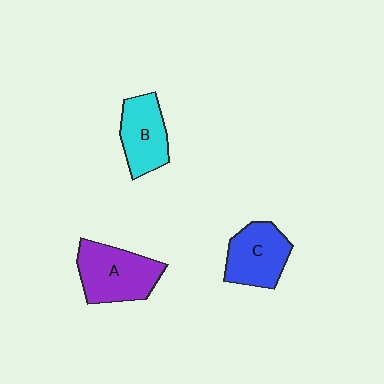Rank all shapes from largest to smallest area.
From largest to smallest: A (purple), C (blue), B (cyan).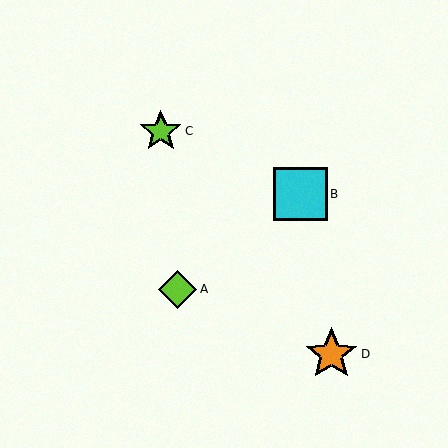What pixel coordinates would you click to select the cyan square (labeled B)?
Click at (300, 194) to select the cyan square B.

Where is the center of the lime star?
The center of the lime star is at (161, 131).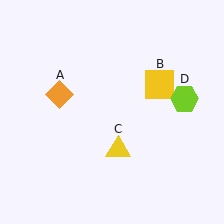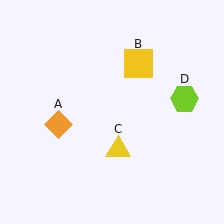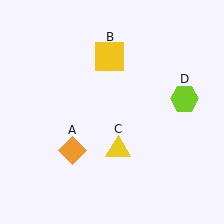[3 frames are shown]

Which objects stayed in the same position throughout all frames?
Yellow triangle (object C) and lime hexagon (object D) remained stationary.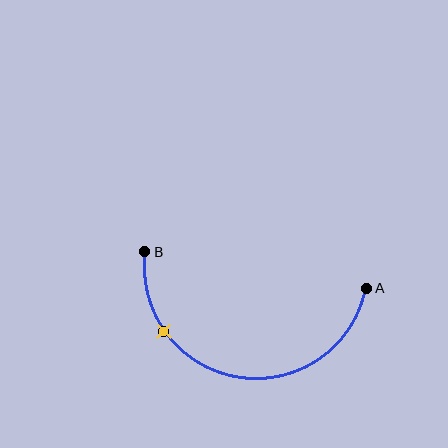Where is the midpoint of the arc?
The arc midpoint is the point on the curve farthest from the straight line joining A and B. It sits below that line.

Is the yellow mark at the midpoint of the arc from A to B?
No. The yellow mark lies on the arc but is closer to endpoint B. The arc midpoint would be at the point on the curve equidistant along the arc from both A and B.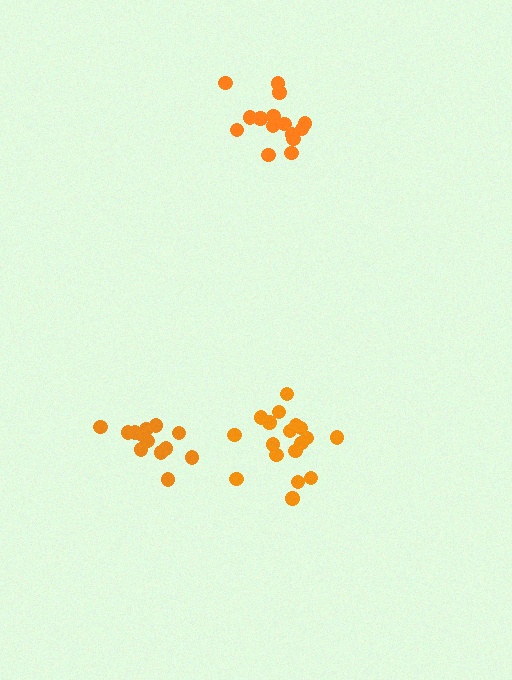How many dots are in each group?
Group 1: 15 dots, Group 2: 18 dots, Group 3: 13 dots (46 total).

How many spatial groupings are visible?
There are 3 spatial groupings.